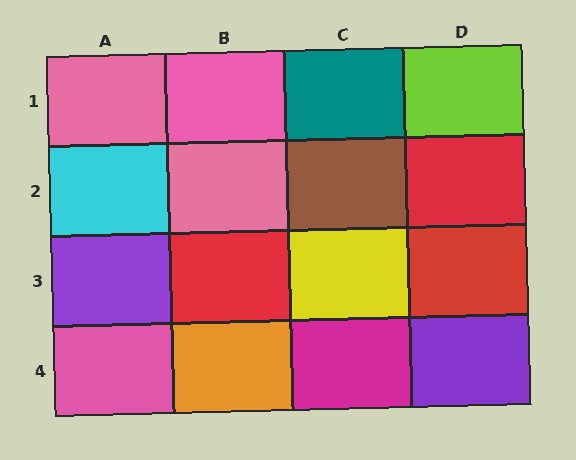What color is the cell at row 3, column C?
Yellow.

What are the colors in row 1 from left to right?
Pink, pink, teal, lime.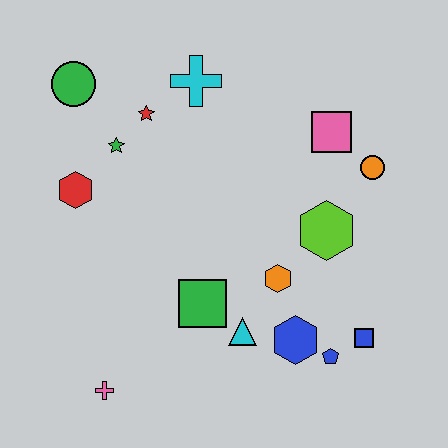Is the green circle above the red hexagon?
Yes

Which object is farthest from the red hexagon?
The blue square is farthest from the red hexagon.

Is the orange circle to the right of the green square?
Yes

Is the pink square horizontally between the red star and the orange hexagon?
No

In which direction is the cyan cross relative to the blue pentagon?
The cyan cross is above the blue pentagon.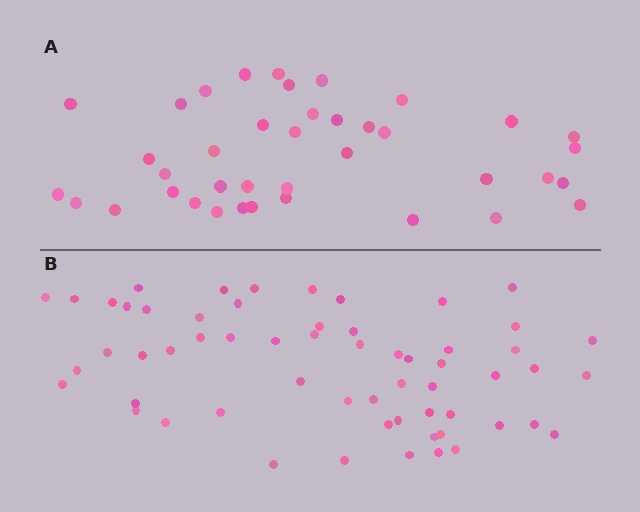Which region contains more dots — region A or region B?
Region B (the bottom region) has more dots.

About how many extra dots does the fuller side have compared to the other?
Region B has approximately 20 more dots than region A.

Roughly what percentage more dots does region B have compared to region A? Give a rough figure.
About 50% more.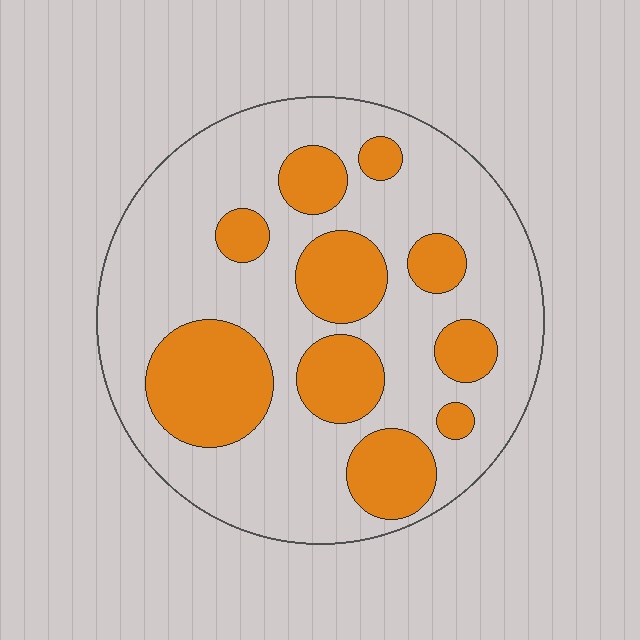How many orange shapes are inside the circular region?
10.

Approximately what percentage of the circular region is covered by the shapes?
Approximately 30%.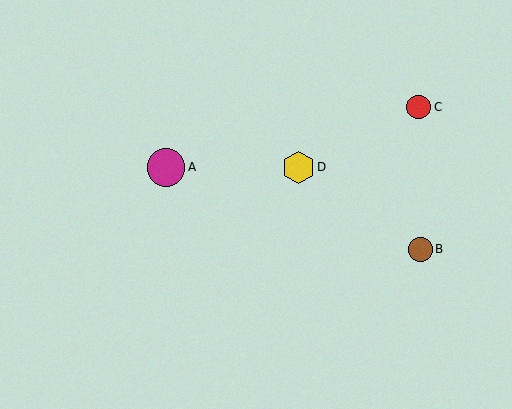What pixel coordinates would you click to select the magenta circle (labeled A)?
Click at (166, 167) to select the magenta circle A.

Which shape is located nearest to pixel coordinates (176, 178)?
The magenta circle (labeled A) at (166, 167) is nearest to that location.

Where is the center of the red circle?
The center of the red circle is at (419, 107).